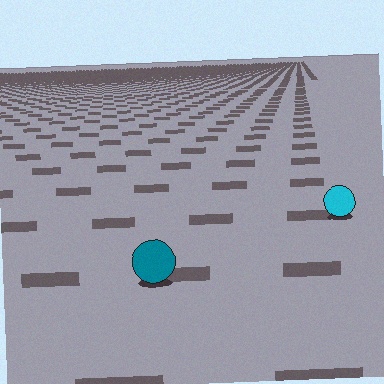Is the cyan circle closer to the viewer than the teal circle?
No. The teal circle is closer — you can tell from the texture gradient: the ground texture is coarser near it.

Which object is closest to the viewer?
The teal circle is closest. The texture marks near it are larger and more spread out.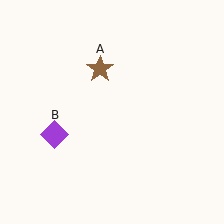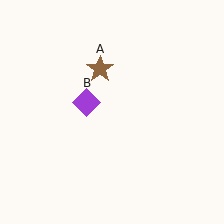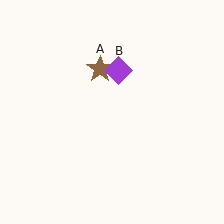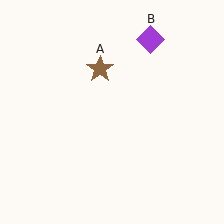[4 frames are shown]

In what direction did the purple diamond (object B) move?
The purple diamond (object B) moved up and to the right.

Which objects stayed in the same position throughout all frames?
Brown star (object A) remained stationary.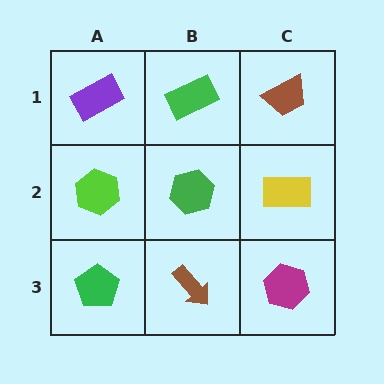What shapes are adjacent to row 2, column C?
A brown trapezoid (row 1, column C), a magenta hexagon (row 3, column C), a green hexagon (row 2, column B).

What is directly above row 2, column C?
A brown trapezoid.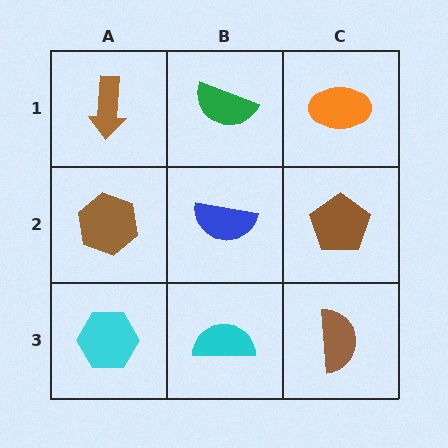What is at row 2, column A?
A brown hexagon.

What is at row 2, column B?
A blue semicircle.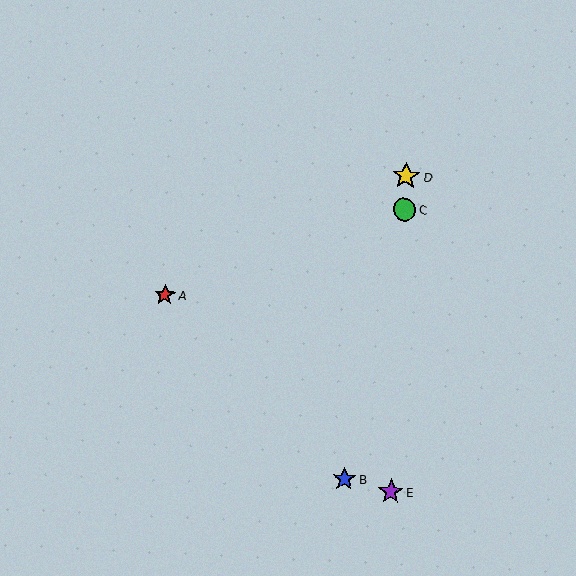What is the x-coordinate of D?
Object D is at x≈406.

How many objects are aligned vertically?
3 objects (C, D, E) are aligned vertically.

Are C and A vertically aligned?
No, C is at x≈404 and A is at x≈165.